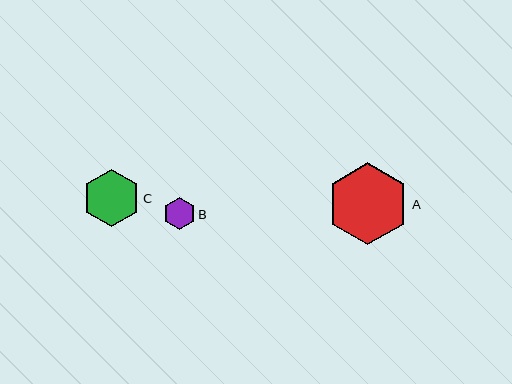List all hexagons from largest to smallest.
From largest to smallest: A, C, B.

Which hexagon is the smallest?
Hexagon B is the smallest with a size of approximately 32 pixels.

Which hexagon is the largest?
Hexagon A is the largest with a size of approximately 82 pixels.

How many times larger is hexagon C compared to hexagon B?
Hexagon C is approximately 1.8 times the size of hexagon B.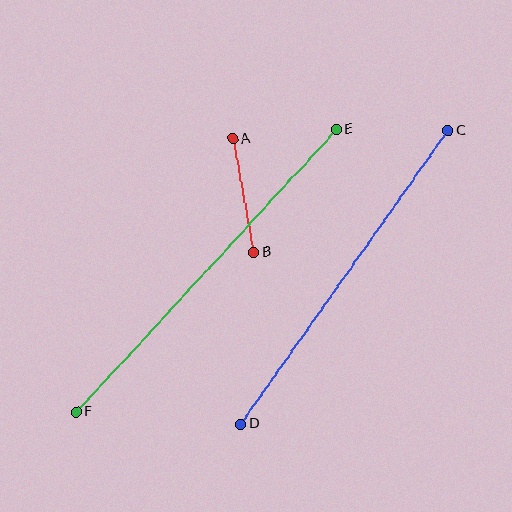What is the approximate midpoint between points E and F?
The midpoint is at approximately (206, 270) pixels.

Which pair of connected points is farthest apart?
Points E and F are farthest apart.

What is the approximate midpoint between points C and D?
The midpoint is at approximately (344, 277) pixels.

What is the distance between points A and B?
The distance is approximately 116 pixels.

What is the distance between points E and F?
The distance is approximately 384 pixels.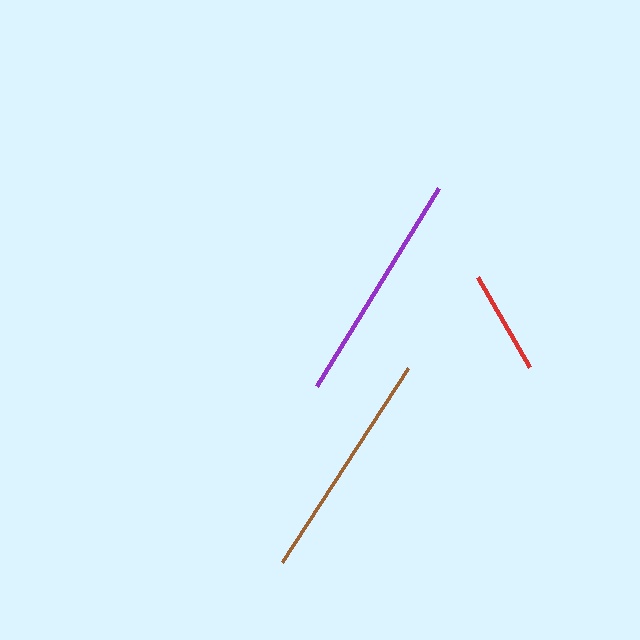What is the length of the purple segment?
The purple segment is approximately 233 pixels long.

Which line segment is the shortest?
The red line is the shortest at approximately 104 pixels.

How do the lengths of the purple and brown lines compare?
The purple and brown lines are approximately the same length.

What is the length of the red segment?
The red segment is approximately 104 pixels long.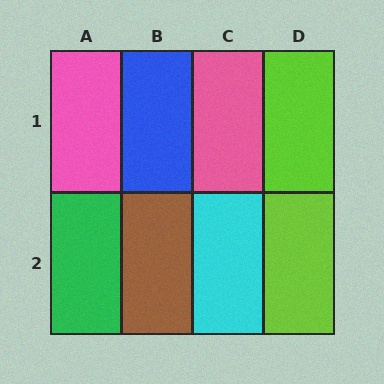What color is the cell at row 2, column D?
Lime.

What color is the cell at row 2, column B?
Brown.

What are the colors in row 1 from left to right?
Pink, blue, pink, lime.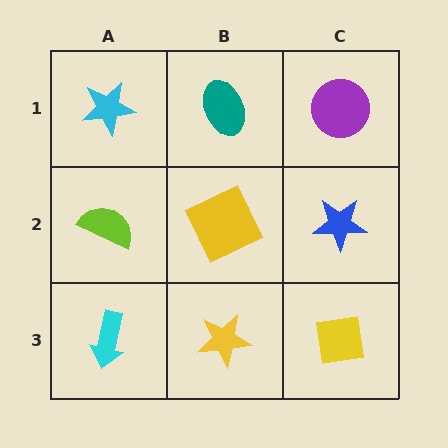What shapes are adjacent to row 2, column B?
A teal ellipse (row 1, column B), a yellow star (row 3, column B), a lime semicircle (row 2, column A), a blue star (row 2, column C).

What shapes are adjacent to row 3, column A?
A lime semicircle (row 2, column A), a yellow star (row 3, column B).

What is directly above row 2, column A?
A cyan star.